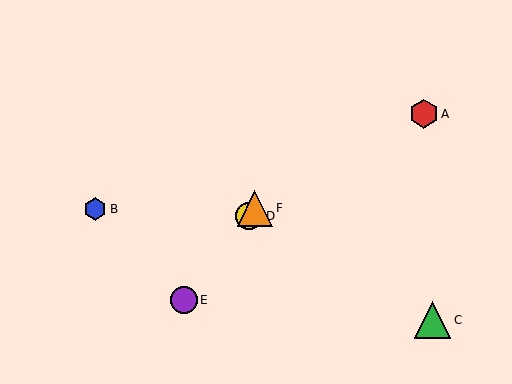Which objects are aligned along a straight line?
Objects D, E, F are aligned along a straight line.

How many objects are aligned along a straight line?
3 objects (D, E, F) are aligned along a straight line.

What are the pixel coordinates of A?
Object A is at (424, 114).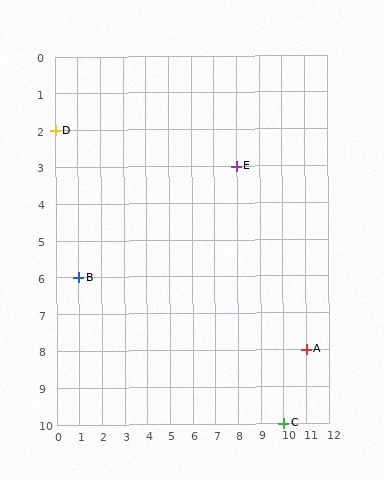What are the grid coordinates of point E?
Point E is at grid coordinates (8, 3).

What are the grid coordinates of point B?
Point B is at grid coordinates (1, 6).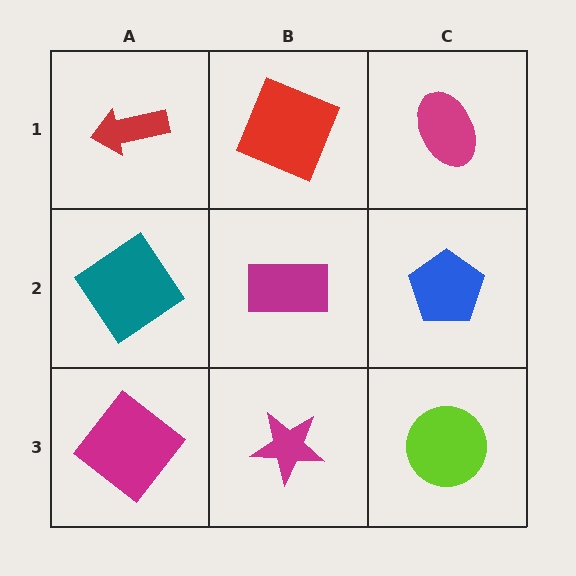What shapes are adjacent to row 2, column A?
A red arrow (row 1, column A), a magenta diamond (row 3, column A), a magenta rectangle (row 2, column B).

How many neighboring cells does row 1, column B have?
3.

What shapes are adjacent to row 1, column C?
A blue pentagon (row 2, column C), a red square (row 1, column B).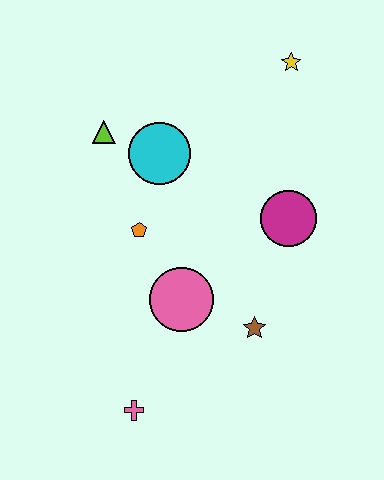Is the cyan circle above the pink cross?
Yes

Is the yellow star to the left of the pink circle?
No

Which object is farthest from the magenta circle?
The pink cross is farthest from the magenta circle.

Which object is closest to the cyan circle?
The lime triangle is closest to the cyan circle.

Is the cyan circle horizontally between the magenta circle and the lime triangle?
Yes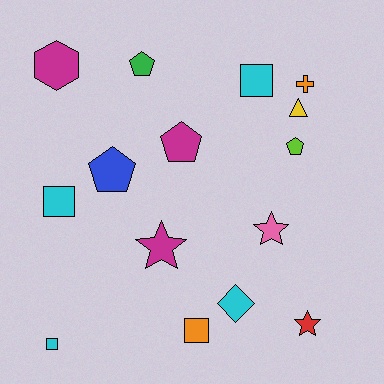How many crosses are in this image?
There is 1 cross.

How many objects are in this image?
There are 15 objects.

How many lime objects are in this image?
There is 1 lime object.